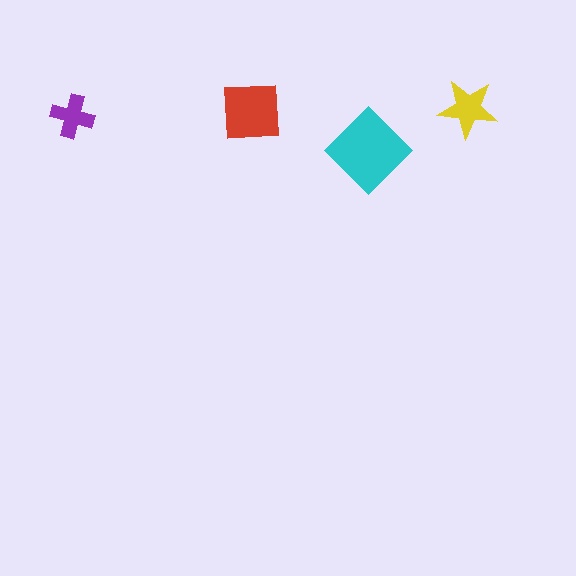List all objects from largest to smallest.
The cyan diamond, the red square, the yellow star, the purple cross.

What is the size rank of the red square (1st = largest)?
2nd.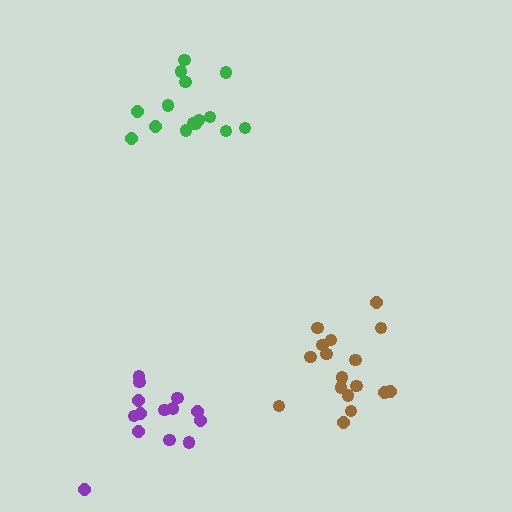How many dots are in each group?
Group 1: 14 dots, Group 2: 15 dots, Group 3: 17 dots (46 total).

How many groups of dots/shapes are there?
There are 3 groups.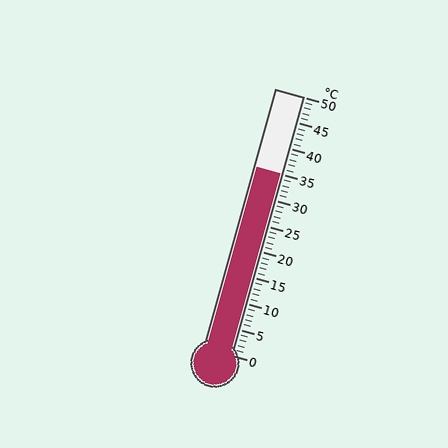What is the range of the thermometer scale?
The thermometer scale ranges from 0°C to 50°C.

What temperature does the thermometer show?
The thermometer shows approximately 35°C.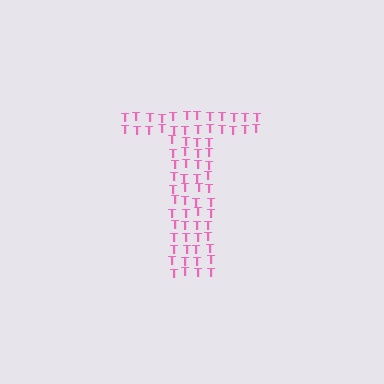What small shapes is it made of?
It is made of small letter T's.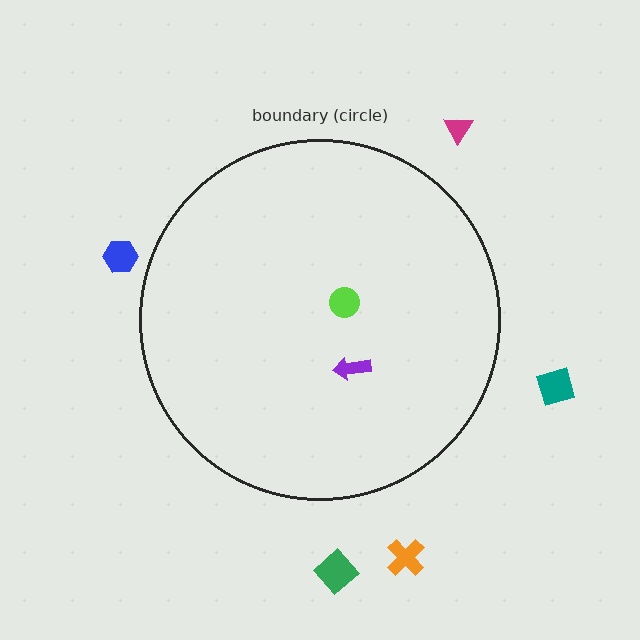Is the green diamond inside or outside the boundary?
Outside.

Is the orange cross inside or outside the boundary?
Outside.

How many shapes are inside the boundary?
2 inside, 5 outside.